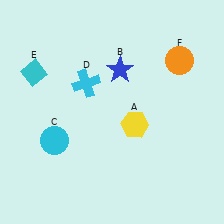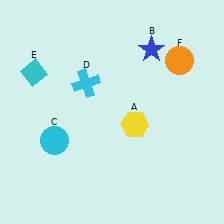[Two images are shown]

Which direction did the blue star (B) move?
The blue star (B) moved right.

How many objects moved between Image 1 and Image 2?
1 object moved between the two images.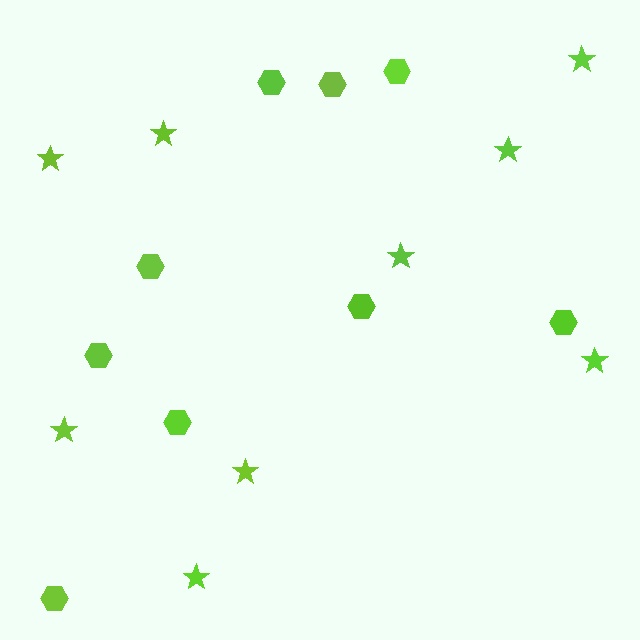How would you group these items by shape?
There are 2 groups: one group of stars (9) and one group of hexagons (9).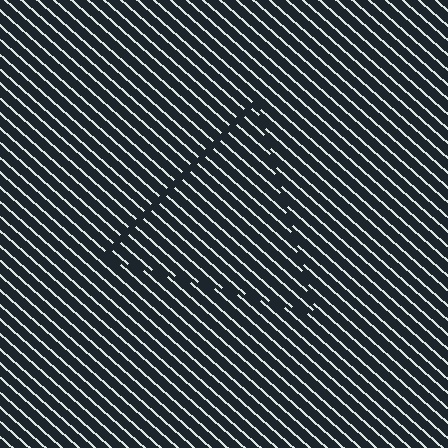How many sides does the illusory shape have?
3 sides — the line-ends trace a triangle.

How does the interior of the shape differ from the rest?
The interior of the shape contains the same grating, shifted by half a period — the contour is defined by the phase discontinuity where line-ends from the inner and outer gratings abut.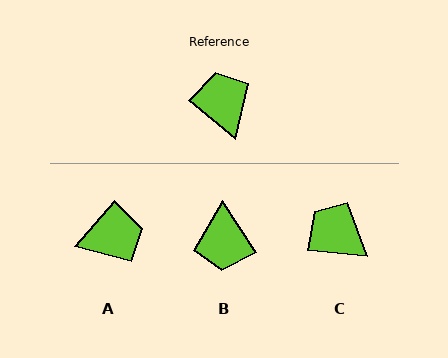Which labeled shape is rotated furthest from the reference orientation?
B, about 163 degrees away.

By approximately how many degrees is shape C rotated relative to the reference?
Approximately 33 degrees counter-clockwise.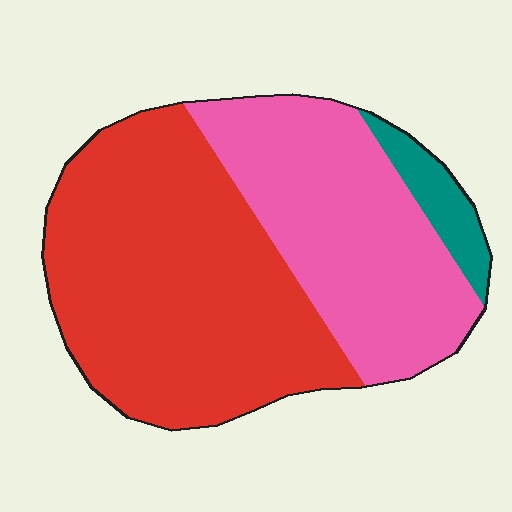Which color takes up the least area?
Teal, at roughly 5%.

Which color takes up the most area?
Red, at roughly 55%.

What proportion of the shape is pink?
Pink covers roughly 40% of the shape.